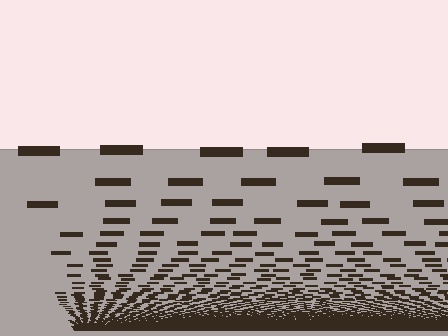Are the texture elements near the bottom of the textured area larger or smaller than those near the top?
Smaller. The gradient is inverted — elements near the bottom are smaller and denser.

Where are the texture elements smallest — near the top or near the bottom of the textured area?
Near the bottom.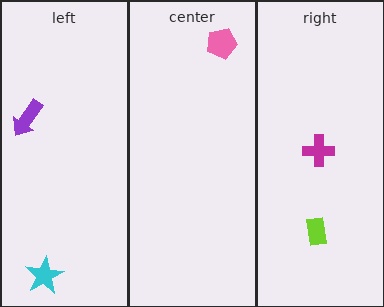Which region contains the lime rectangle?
The right region.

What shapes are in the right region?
The lime rectangle, the magenta cross.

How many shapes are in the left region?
2.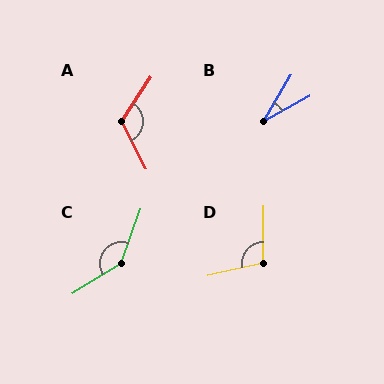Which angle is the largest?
C, at approximately 141 degrees.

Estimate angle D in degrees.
Approximately 103 degrees.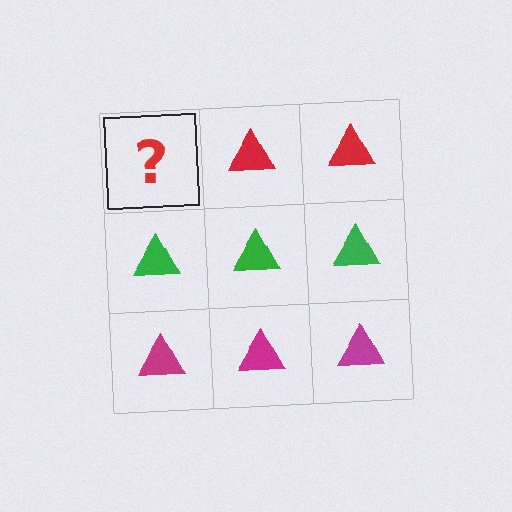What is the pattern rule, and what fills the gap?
The rule is that each row has a consistent color. The gap should be filled with a red triangle.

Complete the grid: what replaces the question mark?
The question mark should be replaced with a red triangle.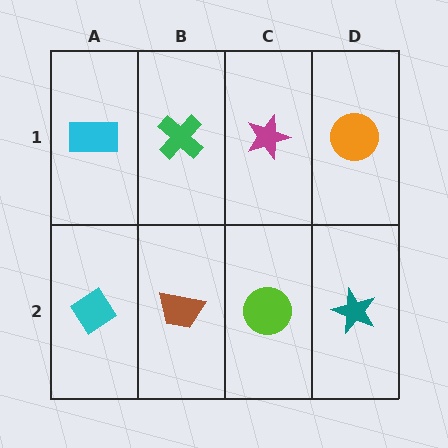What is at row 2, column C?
A lime circle.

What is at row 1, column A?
A cyan rectangle.